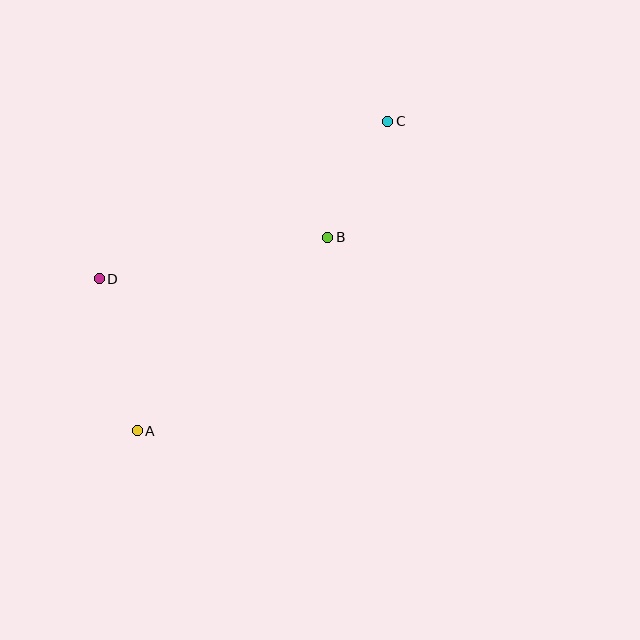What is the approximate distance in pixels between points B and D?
The distance between B and D is approximately 232 pixels.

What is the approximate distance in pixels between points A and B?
The distance between A and B is approximately 272 pixels.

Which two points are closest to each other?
Points B and C are closest to each other.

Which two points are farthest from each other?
Points A and C are farthest from each other.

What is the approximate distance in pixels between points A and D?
The distance between A and D is approximately 157 pixels.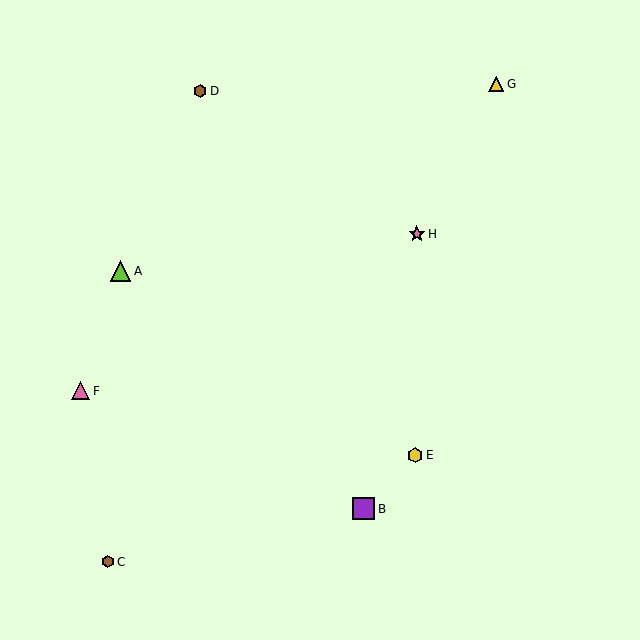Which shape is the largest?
The purple square (labeled B) is the largest.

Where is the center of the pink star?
The center of the pink star is at (417, 234).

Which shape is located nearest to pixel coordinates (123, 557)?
The brown hexagon (labeled C) at (108, 562) is nearest to that location.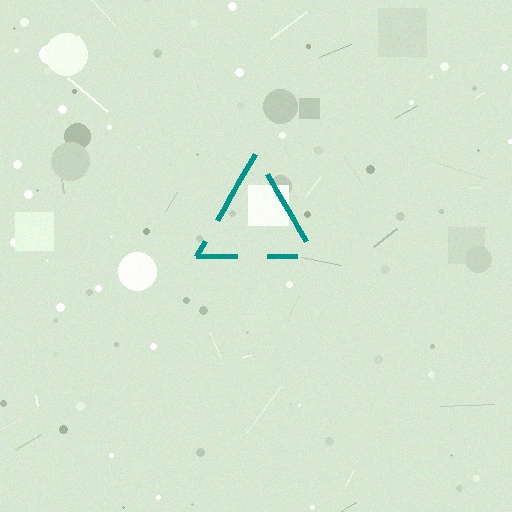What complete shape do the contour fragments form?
The contour fragments form a triangle.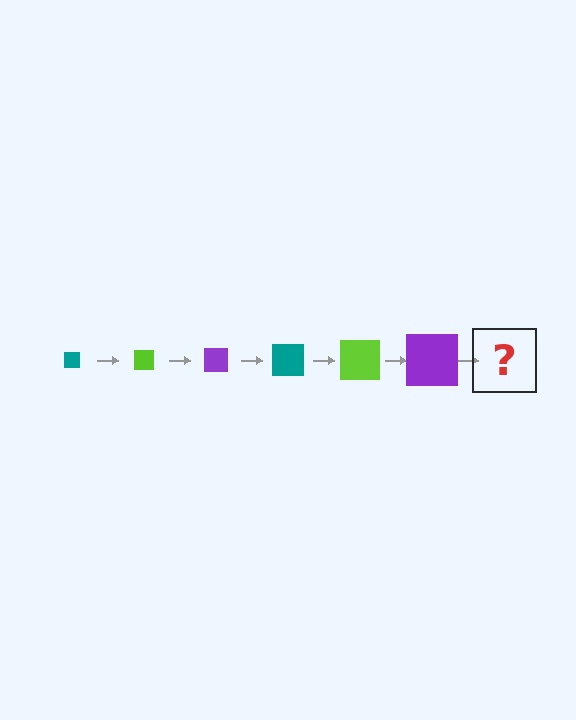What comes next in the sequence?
The next element should be a teal square, larger than the previous one.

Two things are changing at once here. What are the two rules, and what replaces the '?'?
The two rules are that the square grows larger each step and the color cycles through teal, lime, and purple. The '?' should be a teal square, larger than the previous one.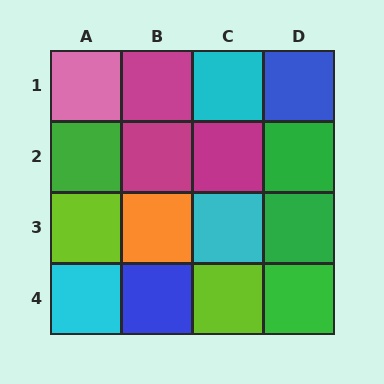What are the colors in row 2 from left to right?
Green, magenta, magenta, green.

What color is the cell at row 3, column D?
Green.